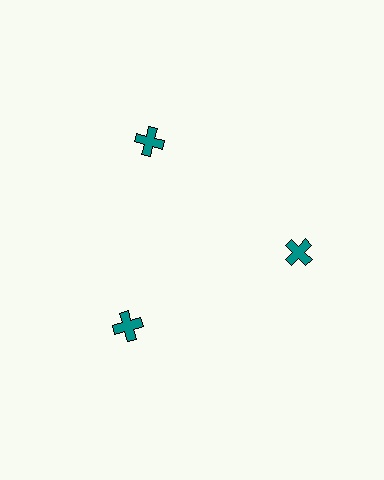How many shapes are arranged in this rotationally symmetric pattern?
There are 3 shapes, arranged in 3 groups of 1.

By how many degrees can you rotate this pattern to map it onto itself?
The pattern maps onto itself every 120 degrees of rotation.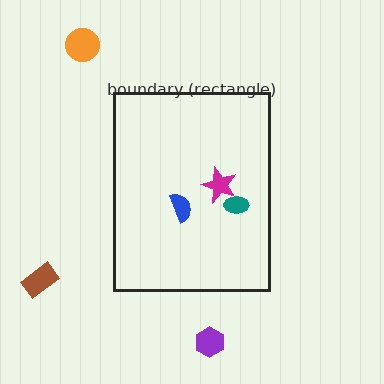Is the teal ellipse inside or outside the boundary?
Inside.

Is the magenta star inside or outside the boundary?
Inside.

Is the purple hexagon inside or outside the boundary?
Outside.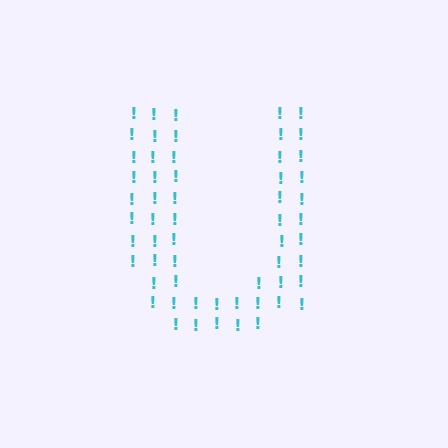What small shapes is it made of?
It is made of small exclamation marks.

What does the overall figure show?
The overall figure shows the letter U.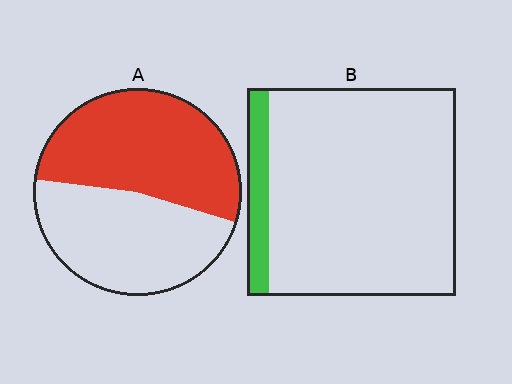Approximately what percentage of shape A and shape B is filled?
A is approximately 55% and B is approximately 10%.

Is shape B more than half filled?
No.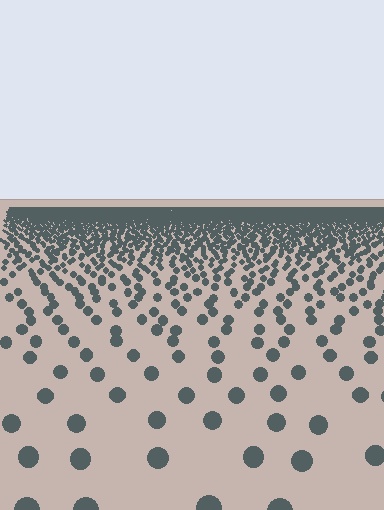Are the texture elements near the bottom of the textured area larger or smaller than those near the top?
Larger. Near the bottom, elements are closer to the viewer and appear at a bigger on-screen size.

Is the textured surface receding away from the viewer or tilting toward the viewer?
The surface is receding away from the viewer. Texture elements get smaller and denser toward the top.